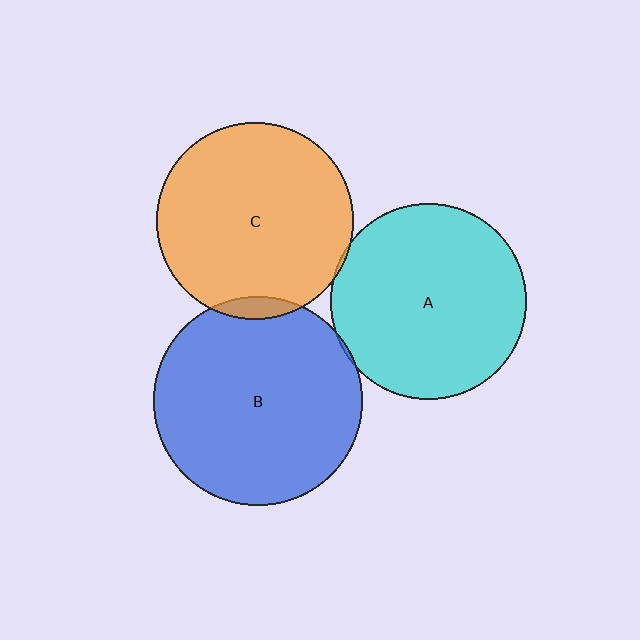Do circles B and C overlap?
Yes.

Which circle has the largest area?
Circle B (blue).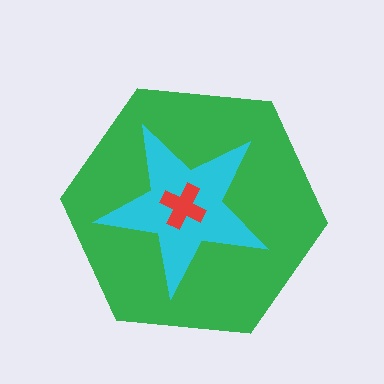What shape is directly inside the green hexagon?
The cyan star.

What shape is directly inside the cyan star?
The red cross.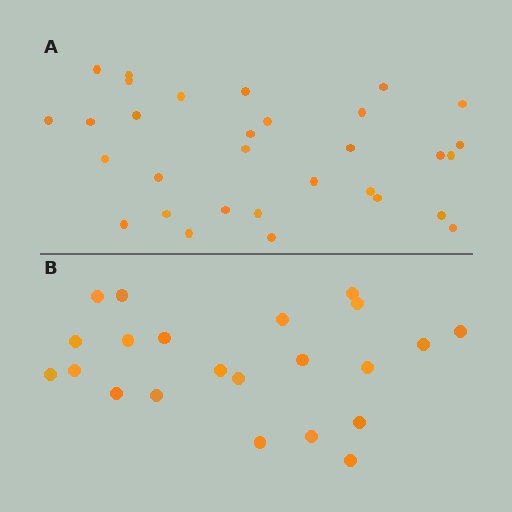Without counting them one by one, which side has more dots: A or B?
Region A (the top region) has more dots.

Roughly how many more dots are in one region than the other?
Region A has roughly 8 or so more dots than region B.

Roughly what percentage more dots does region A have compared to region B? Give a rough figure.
About 40% more.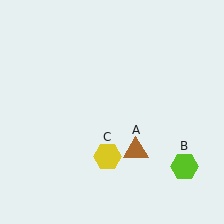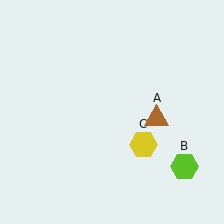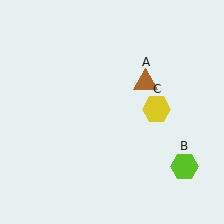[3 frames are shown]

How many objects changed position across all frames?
2 objects changed position: brown triangle (object A), yellow hexagon (object C).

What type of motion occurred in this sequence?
The brown triangle (object A), yellow hexagon (object C) rotated counterclockwise around the center of the scene.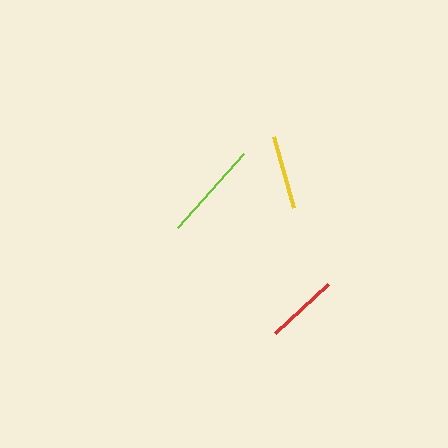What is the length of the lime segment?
The lime segment is approximately 99 pixels long.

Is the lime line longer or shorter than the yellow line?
The lime line is longer than the yellow line.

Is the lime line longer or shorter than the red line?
The lime line is longer than the red line.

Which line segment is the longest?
The lime line is the longest at approximately 99 pixels.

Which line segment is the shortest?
The red line is the shortest at approximately 72 pixels.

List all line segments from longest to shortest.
From longest to shortest: lime, yellow, red.